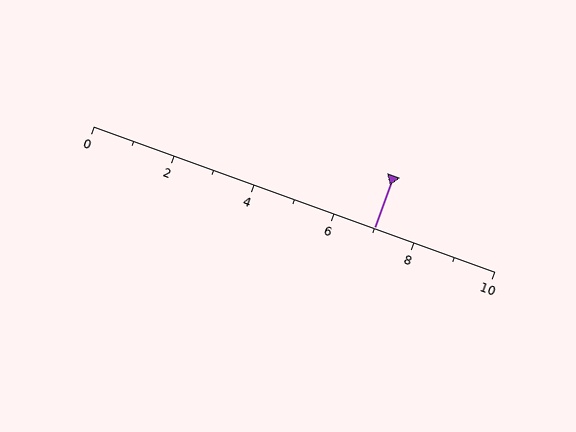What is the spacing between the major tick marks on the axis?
The major ticks are spaced 2 apart.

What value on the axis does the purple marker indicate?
The marker indicates approximately 7.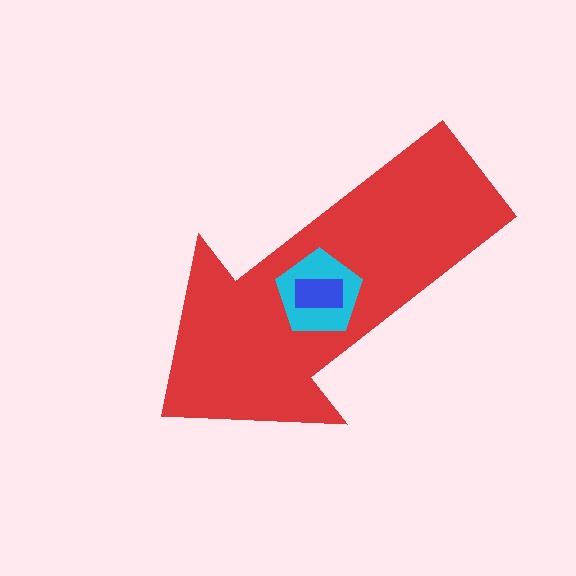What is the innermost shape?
The blue rectangle.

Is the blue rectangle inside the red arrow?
Yes.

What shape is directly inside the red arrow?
The cyan pentagon.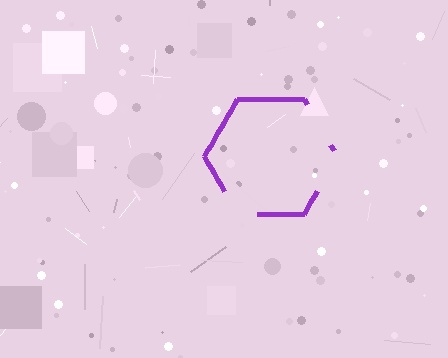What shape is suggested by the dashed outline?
The dashed outline suggests a hexagon.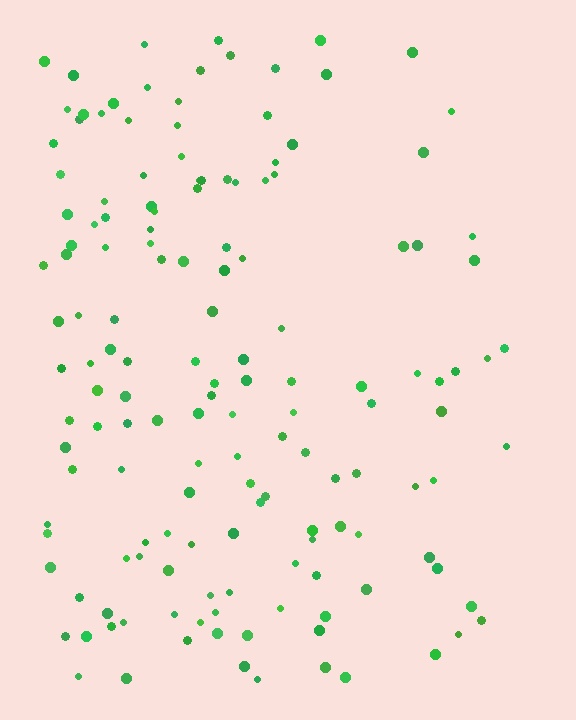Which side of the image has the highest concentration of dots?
The left.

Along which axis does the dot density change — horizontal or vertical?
Horizontal.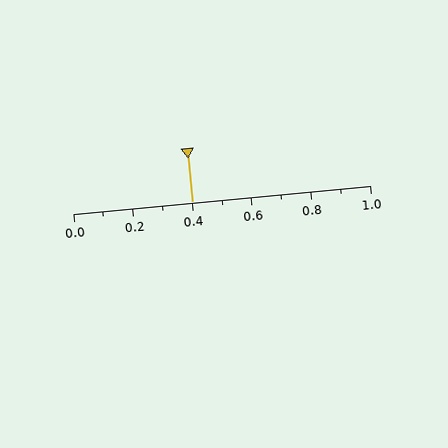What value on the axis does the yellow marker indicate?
The marker indicates approximately 0.4.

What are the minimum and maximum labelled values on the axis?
The axis runs from 0.0 to 1.0.